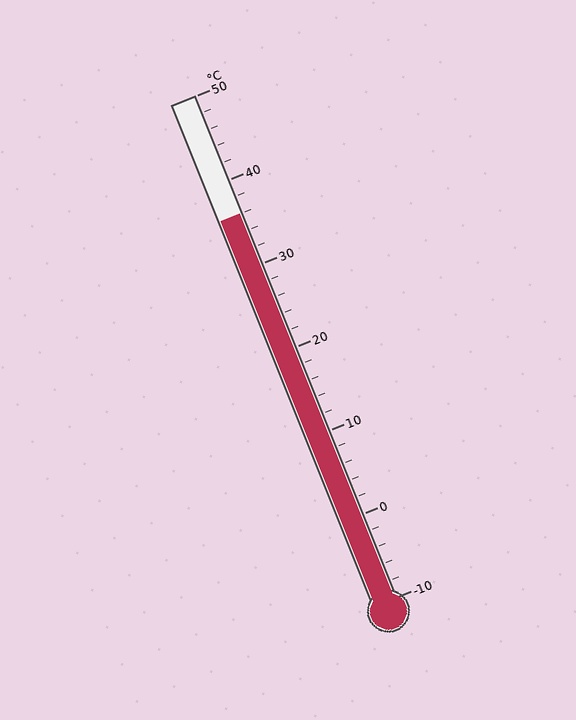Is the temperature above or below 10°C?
The temperature is above 10°C.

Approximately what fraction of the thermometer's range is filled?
The thermometer is filled to approximately 75% of its range.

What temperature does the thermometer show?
The thermometer shows approximately 36°C.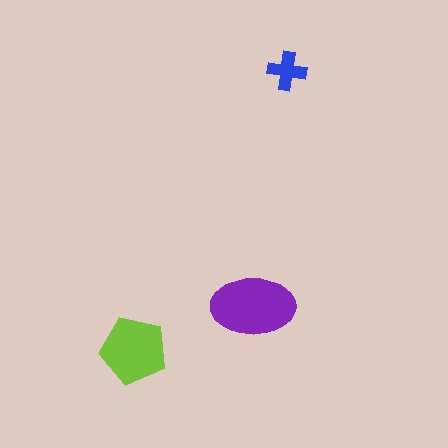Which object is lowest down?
The lime pentagon is bottommost.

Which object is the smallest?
The blue cross.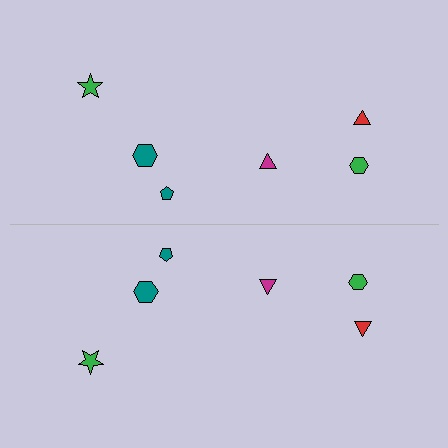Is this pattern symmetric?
Yes, this pattern has bilateral (reflection) symmetry.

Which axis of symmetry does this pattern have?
The pattern has a horizontal axis of symmetry running through the center of the image.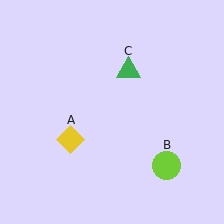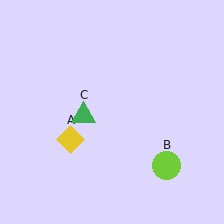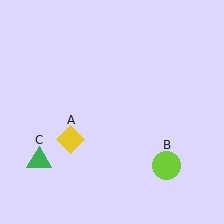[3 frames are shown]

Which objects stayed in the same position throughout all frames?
Yellow diamond (object A) and lime circle (object B) remained stationary.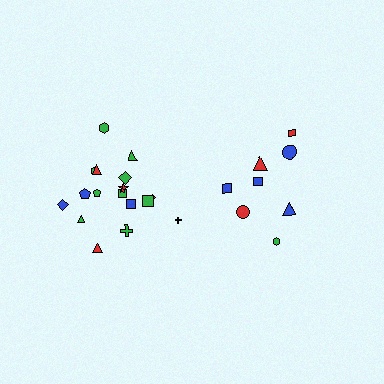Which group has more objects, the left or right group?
The left group.